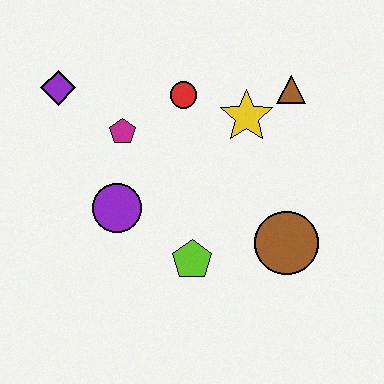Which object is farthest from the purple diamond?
The brown circle is farthest from the purple diamond.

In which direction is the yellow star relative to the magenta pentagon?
The yellow star is to the right of the magenta pentagon.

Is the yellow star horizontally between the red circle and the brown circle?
Yes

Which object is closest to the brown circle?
The lime pentagon is closest to the brown circle.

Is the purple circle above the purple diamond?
No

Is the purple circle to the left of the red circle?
Yes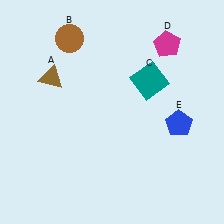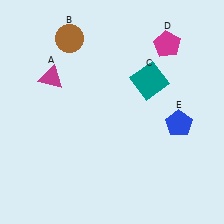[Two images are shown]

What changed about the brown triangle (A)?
In Image 1, A is brown. In Image 2, it changed to magenta.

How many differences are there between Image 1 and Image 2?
There is 1 difference between the two images.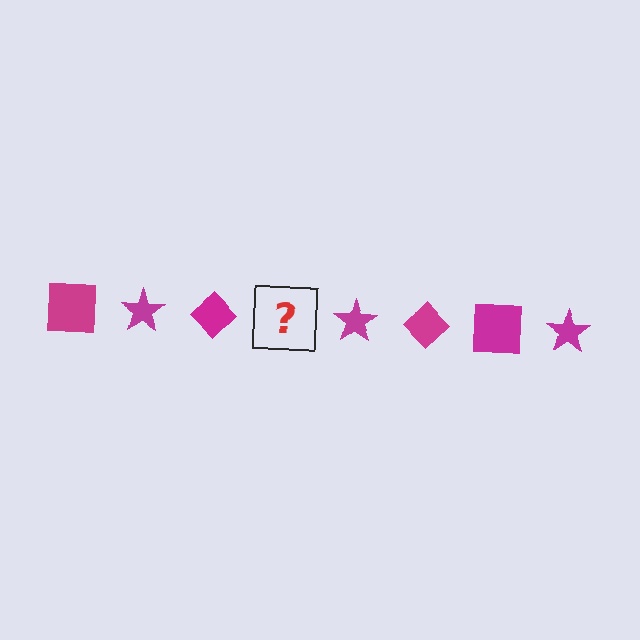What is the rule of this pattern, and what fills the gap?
The rule is that the pattern cycles through square, star, diamond shapes in magenta. The gap should be filled with a magenta square.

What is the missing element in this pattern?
The missing element is a magenta square.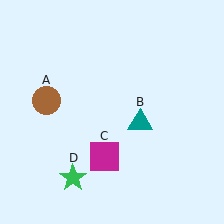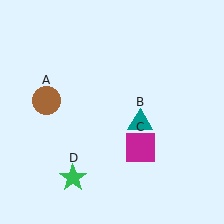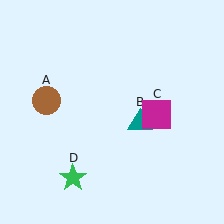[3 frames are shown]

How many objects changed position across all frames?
1 object changed position: magenta square (object C).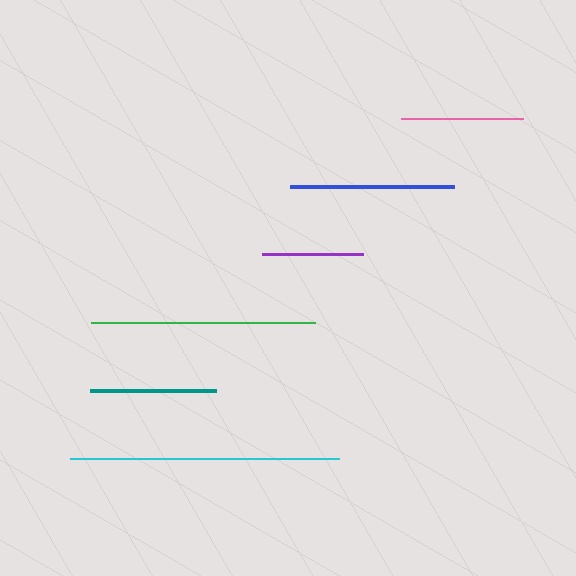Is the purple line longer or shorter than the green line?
The green line is longer than the purple line.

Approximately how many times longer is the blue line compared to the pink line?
The blue line is approximately 1.3 times the length of the pink line.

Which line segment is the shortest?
The purple line is the shortest at approximately 100 pixels.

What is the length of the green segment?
The green segment is approximately 224 pixels long.